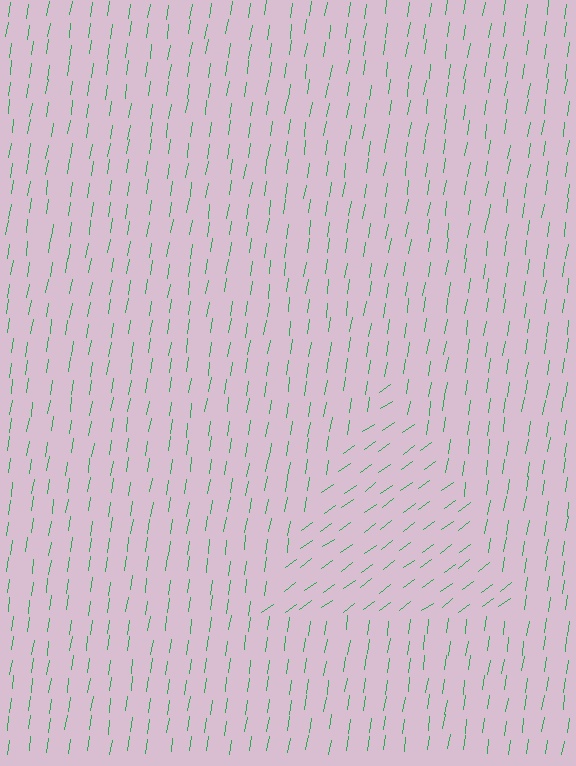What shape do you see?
I see a triangle.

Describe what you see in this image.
The image is filled with small green line segments. A triangle region in the image has lines oriented differently from the surrounding lines, creating a visible texture boundary.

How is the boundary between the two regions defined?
The boundary is defined purely by a change in line orientation (approximately 45 degrees difference). All lines are the same color and thickness.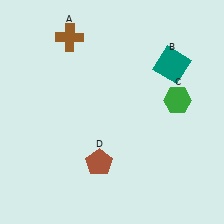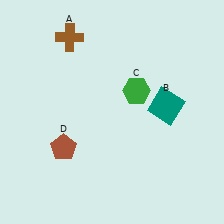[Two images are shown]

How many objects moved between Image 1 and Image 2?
3 objects moved between the two images.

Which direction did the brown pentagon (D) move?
The brown pentagon (D) moved left.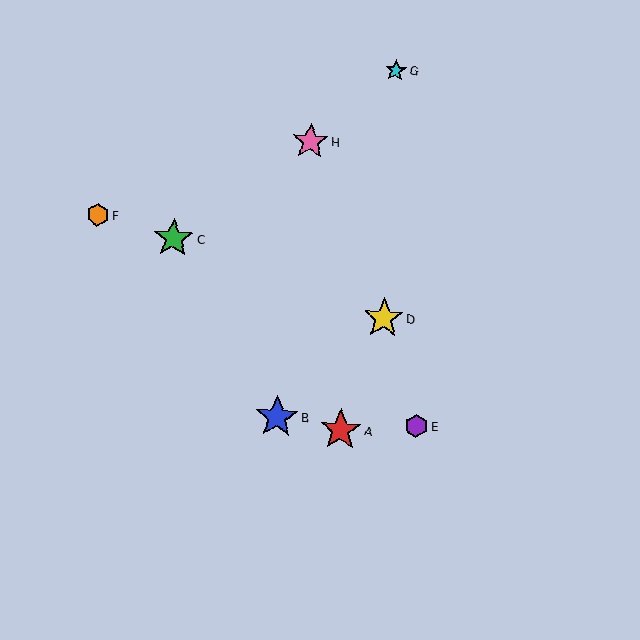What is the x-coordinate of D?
Object D is at x≈383.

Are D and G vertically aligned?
Yes, both are at x≈383.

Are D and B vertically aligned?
No, D is at x≈383 and B is at x≈277.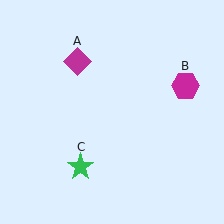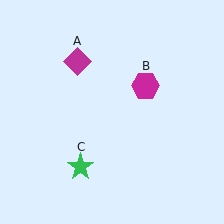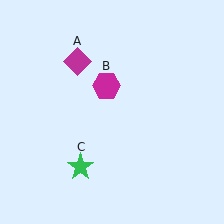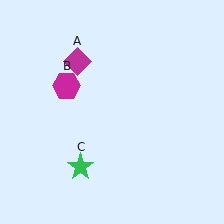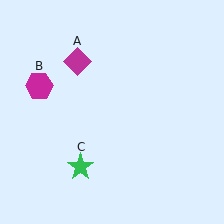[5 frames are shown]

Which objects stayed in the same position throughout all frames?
Magenta diamond (object A) and green star (object C) remained stationary.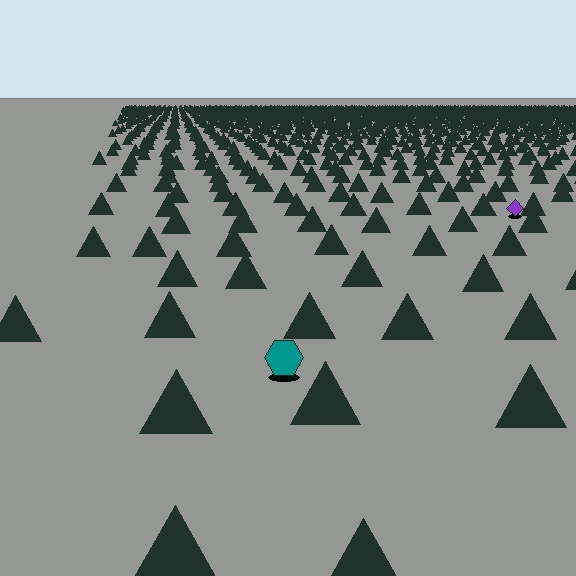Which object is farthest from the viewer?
The purple diamond is farthest from the viewer. It appears smaller and the ground texture around it is denser.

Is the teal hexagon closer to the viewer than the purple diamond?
Yes. The teal hexagon is closer — you can tell from the texture gradient: the ground texture is coarser near it.